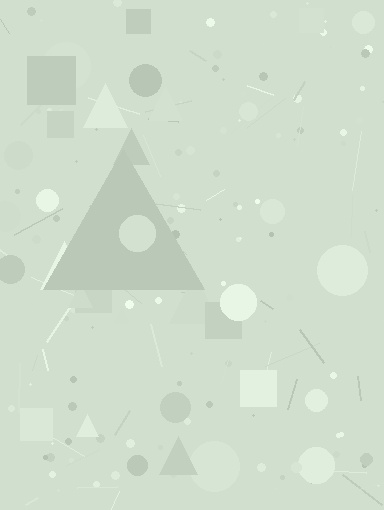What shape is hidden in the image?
A triangle is hidden in the image.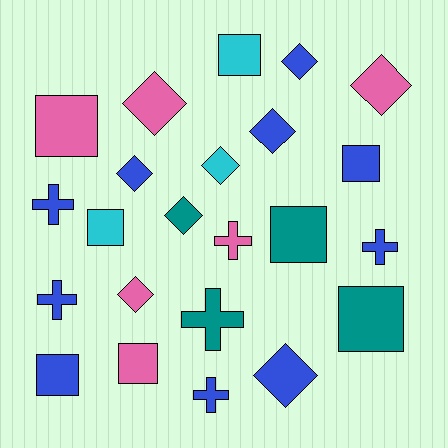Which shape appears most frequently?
Diamond, with 9 objects.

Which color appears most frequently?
Blue, with 10 objects.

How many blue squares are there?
There are 2 blue squares.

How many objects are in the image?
There are 23 objects.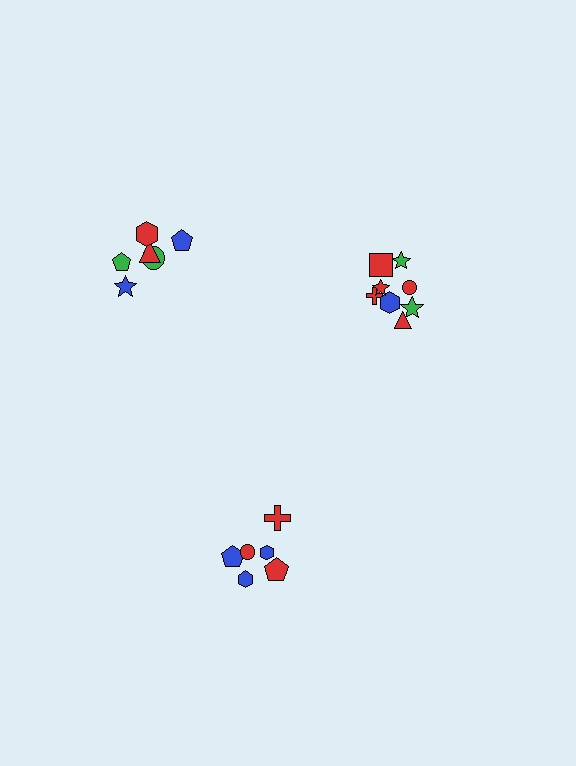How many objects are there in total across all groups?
There are 20 objects.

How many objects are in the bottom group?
There are 6 objects.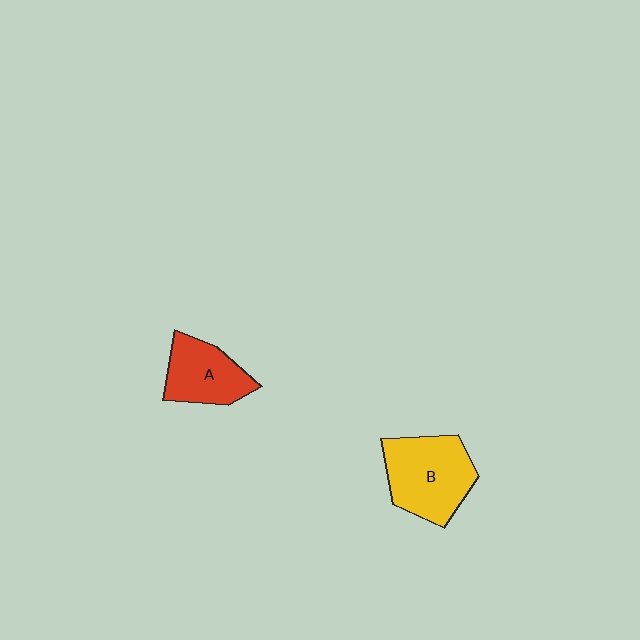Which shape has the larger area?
Shape B (yellow).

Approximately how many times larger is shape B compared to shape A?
Approximately 1.4 times.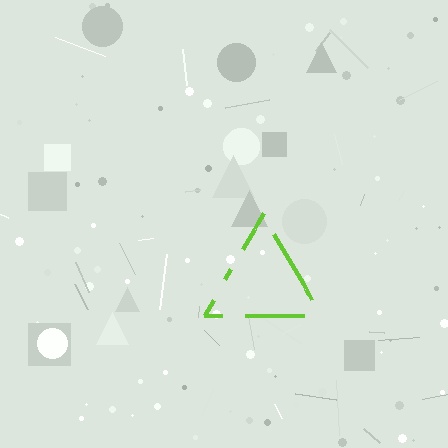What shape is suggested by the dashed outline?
The dashed outline suggests a triangle.